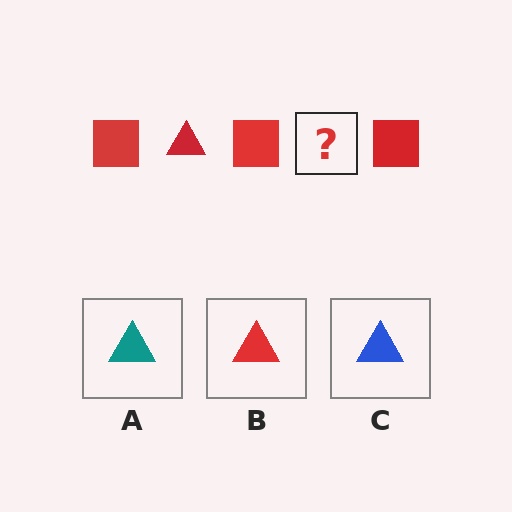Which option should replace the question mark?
Option B.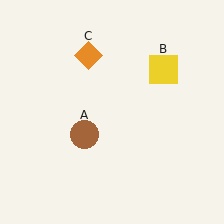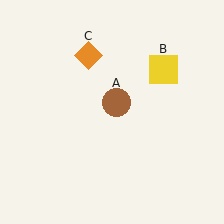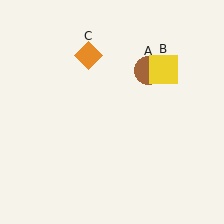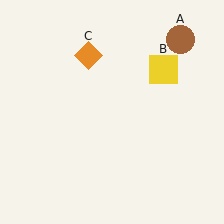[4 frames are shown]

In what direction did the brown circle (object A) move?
The brown circle (object A) moved up and to the right.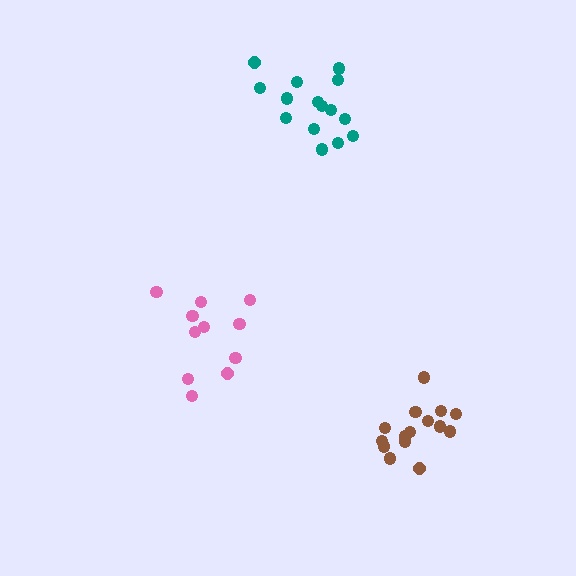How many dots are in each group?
Group 1: 15 dots, Group 2: 11 dots, Group 3: 16 dots (42 total).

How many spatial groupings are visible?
There are 3 spatial groupings.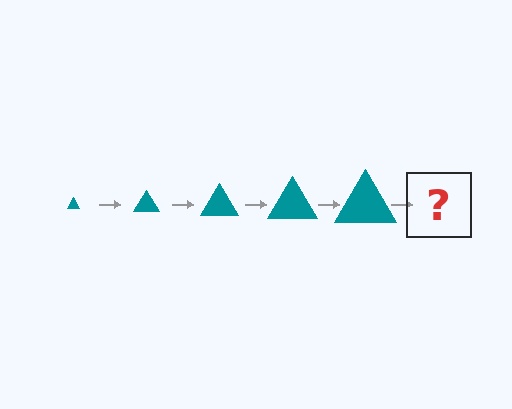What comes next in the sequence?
The next element should be a teal triangle, larger than the previous one.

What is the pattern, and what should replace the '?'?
The pattern is that the triangle gets progressively larger each step. The '?' should be a teal triangle, larger than the previous one.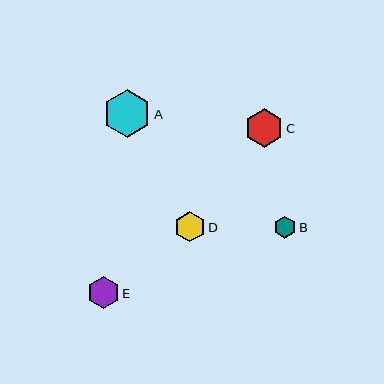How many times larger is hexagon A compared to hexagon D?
Hexagon A is approximately 1.6 times the size of hexagon D.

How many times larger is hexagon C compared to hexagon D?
Hexagon C is approximately 1.3 times the size of hexagon D.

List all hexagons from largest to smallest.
From largest to smallest: A, C, E, D, B.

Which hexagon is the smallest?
Hexagon B is the smallest with a size of approximately 22 pixels.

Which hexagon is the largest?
Hexagon A is the largest with a size of approximately 48 pixels.